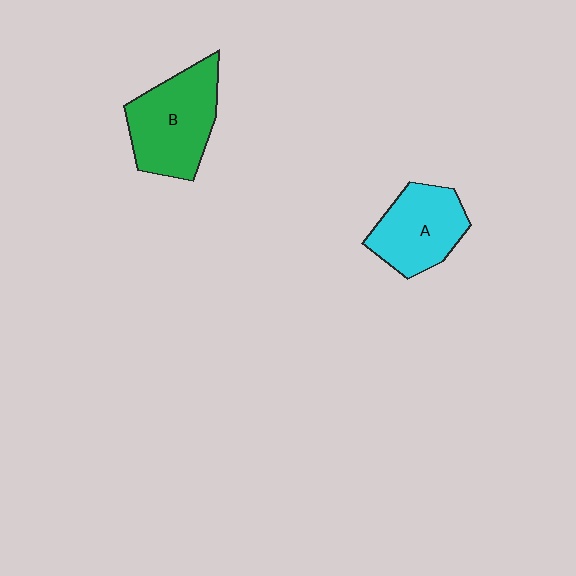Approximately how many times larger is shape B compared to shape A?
Approximately 1.2 times.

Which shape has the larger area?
Shape B (green).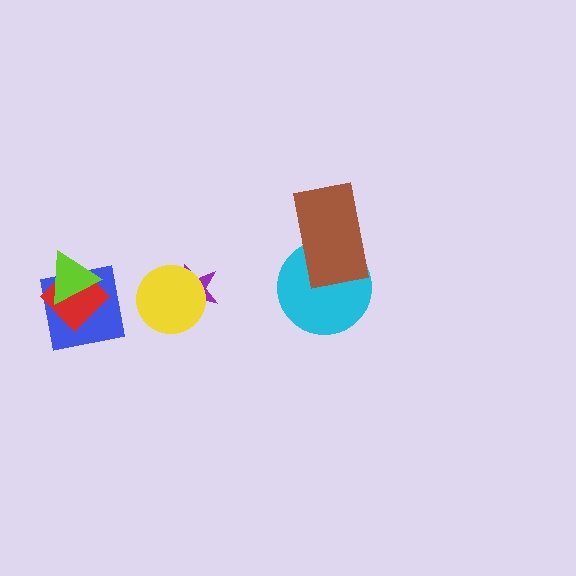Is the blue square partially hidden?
Yes, it is partially covered by another shape.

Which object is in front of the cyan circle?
The brown rectangle is in front of the cyan circle.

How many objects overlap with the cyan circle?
1 object overlaps with the cyan circle.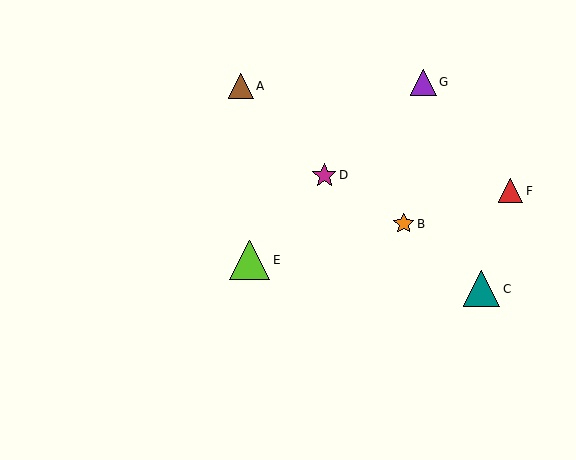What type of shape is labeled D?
Shape D is a magenta star.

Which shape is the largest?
The lime triangle (labeled E) is the largest.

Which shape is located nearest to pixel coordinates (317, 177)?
The magenta star (labeled D) at (324, 175) is nearest to that location.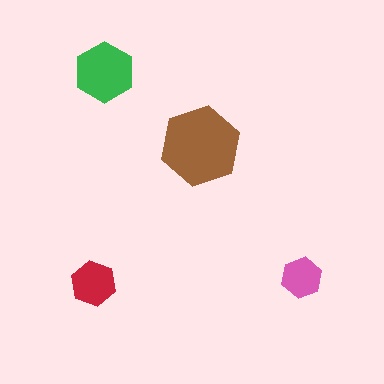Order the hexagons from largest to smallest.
the brown one, the green one, the red one, the pink one.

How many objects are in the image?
There are 4 objects in the image.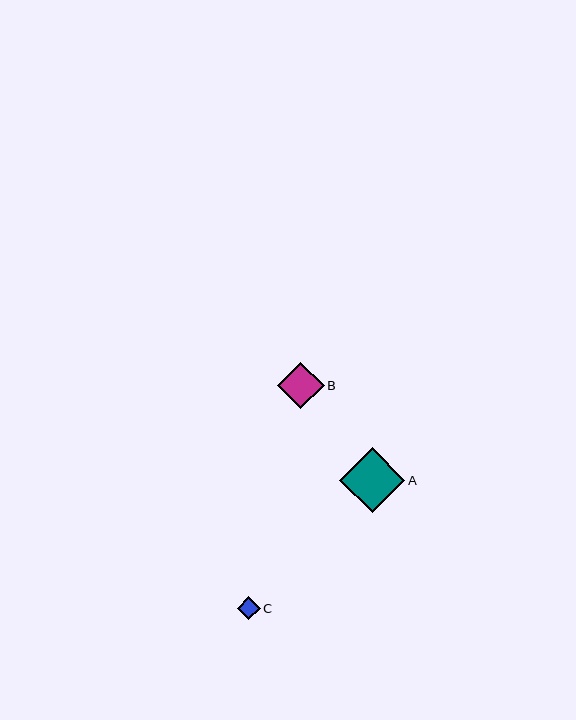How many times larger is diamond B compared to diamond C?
Diamond B is approximately 2.0 times the size of diamond C.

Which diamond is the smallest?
Diamond C is the smallest with a size of approximately 23 pixels.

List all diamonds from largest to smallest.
From largest to smallest: A, B, C.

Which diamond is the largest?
Diamond A is the largest with a size of approximately 65 pixels.